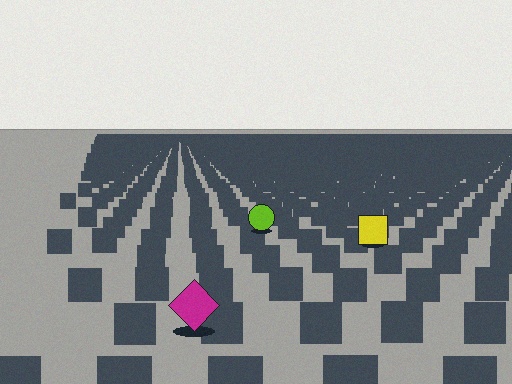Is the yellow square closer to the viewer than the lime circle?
Yes. The yellow square is closer — you can tell from the texture gradient: the ground texture is coarser near it.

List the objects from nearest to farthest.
From nearest to farthest: the magenta diamond, the yellow square, the lime circle.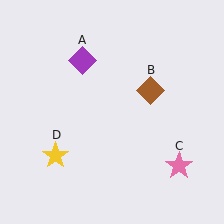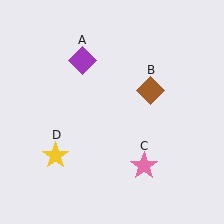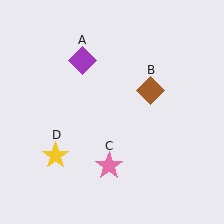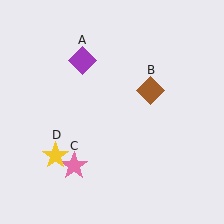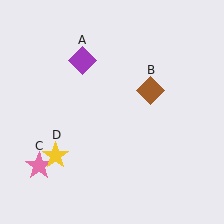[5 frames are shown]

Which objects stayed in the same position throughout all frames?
Purple diamond (object A) and brown diamond (object B) and yellow star (object D) remained stationary.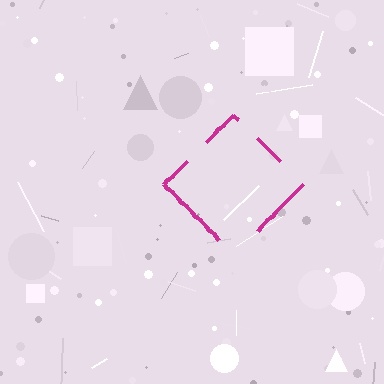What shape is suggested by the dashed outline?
The dashed outline suggests a diamond.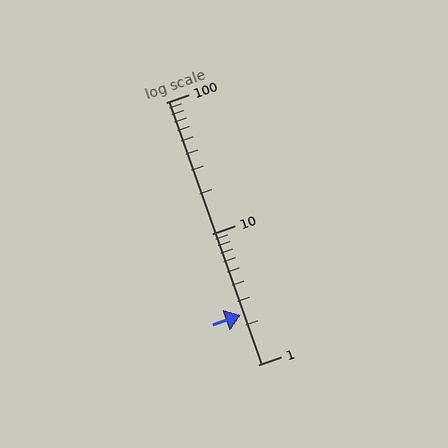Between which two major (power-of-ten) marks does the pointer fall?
The pointer is between 1 and 10.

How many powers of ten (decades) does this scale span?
The scale spans 2 decades, from 1 to 100.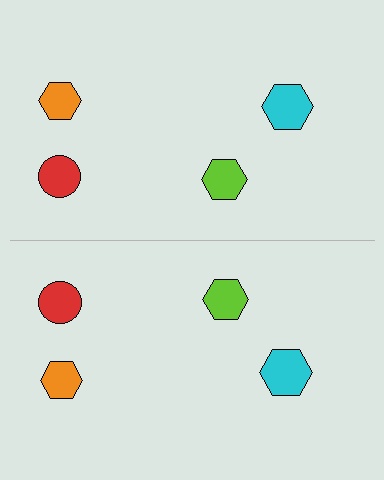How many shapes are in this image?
There are 8 shapes in this image.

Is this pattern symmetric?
Yes, this pattern has bilateral (reflection) symmetry.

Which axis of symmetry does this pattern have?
The pattern has a horizontal axis of symmetry running through the center of the image.